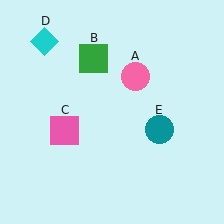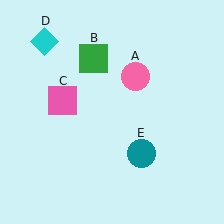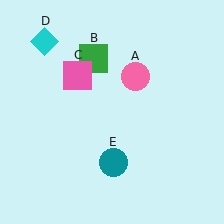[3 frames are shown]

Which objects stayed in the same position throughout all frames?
Pink circle (object A) and green square (object B) and cyan diamond (object D) remained stationary.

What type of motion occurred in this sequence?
The pink square (object C), teal circle (object E) rotated clockwise around the center of the scene.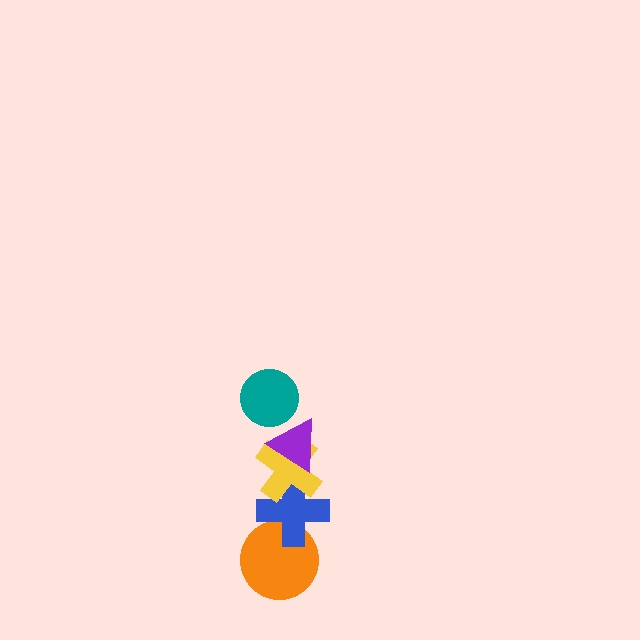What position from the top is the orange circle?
The orange circle is 5th from the top.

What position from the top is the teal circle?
The teal circle is 1st from the top.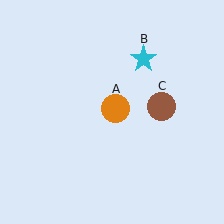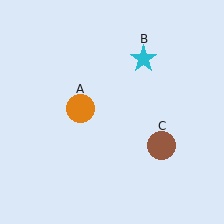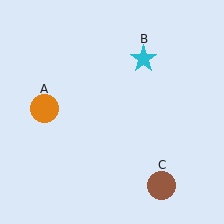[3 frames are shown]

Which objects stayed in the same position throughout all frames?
Cyan star (object B) remained stationary.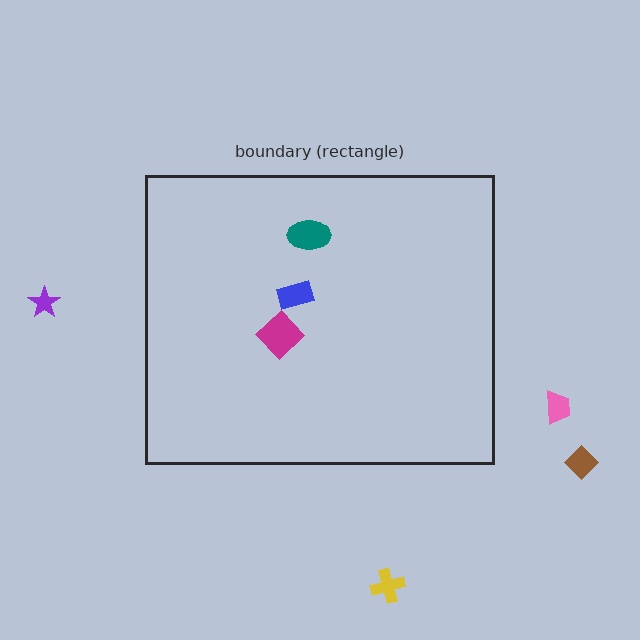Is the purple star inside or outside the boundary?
Outside.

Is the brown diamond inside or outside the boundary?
Outside.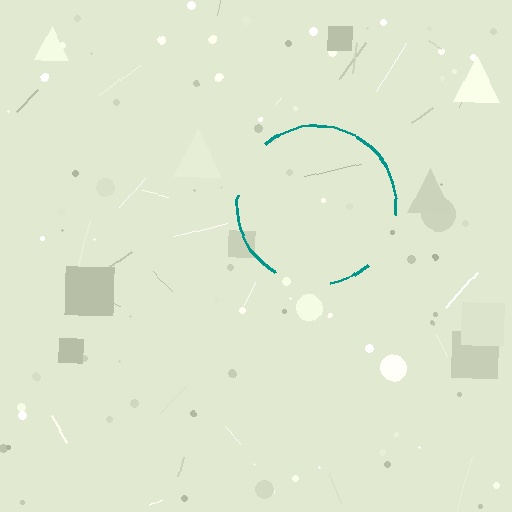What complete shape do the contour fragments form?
The contour fragments form a circle.